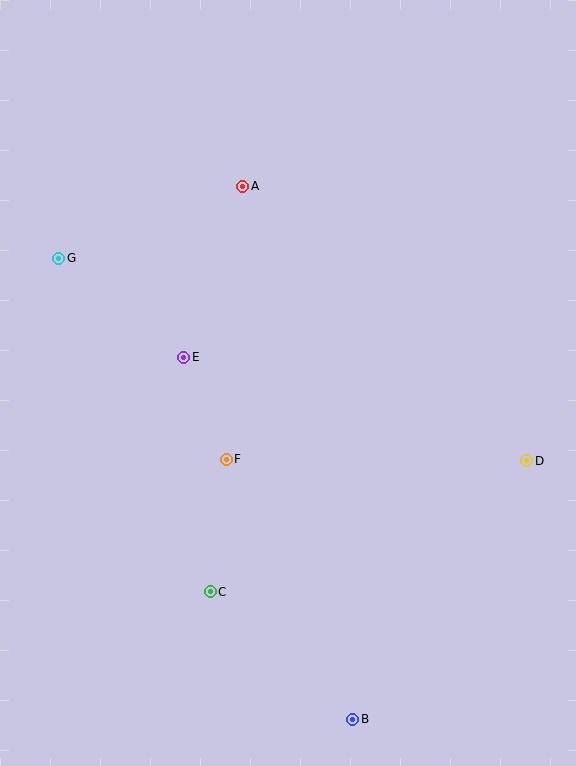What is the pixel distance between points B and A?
The distance between B and A is 544 pixels.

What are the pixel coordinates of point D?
Point D is at (527, 461).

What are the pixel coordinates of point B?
Point B is at (353, 719).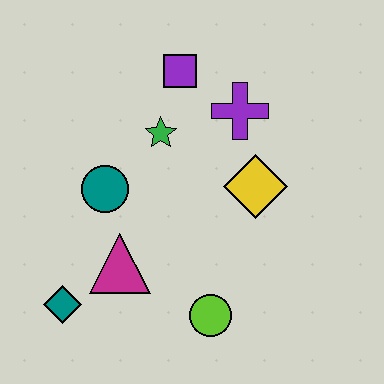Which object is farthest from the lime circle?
The purple square is farthest from the lime circle.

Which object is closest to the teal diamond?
The magenta triangle is closest to the teal diamond.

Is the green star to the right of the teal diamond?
Yes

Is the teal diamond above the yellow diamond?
No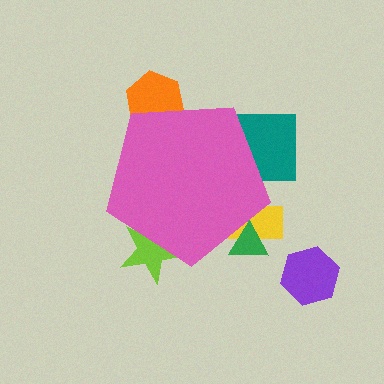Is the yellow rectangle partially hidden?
Yes, the yellow rectangle is partially hidden behind the pink pentagon.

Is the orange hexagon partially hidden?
Yes, the orange hexagon is partially hidden behind the pink pentagon.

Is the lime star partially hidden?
Yes, the lime star is partially hidden behind the pink pentagon.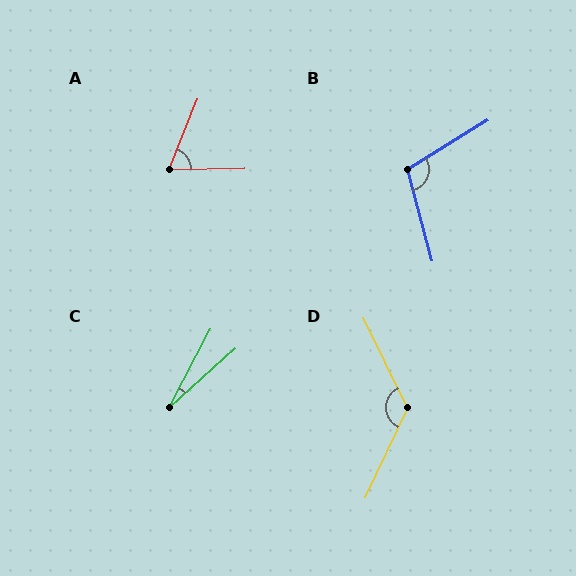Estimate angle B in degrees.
Approximately 107 degrees.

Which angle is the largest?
D, at approximately 129 degrees.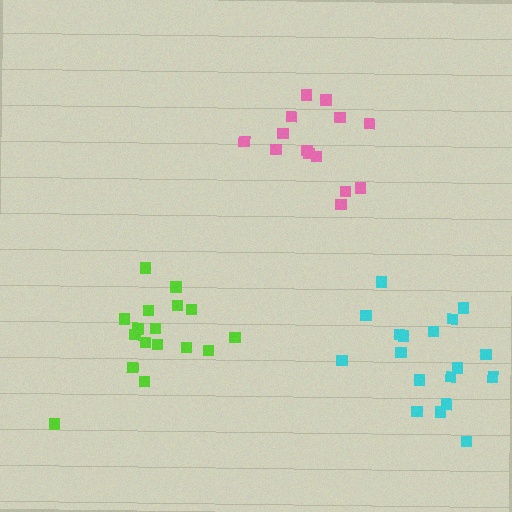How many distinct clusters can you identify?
There are 3 distinct clusters.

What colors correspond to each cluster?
The clusters are colored: pink, lime, cyan.